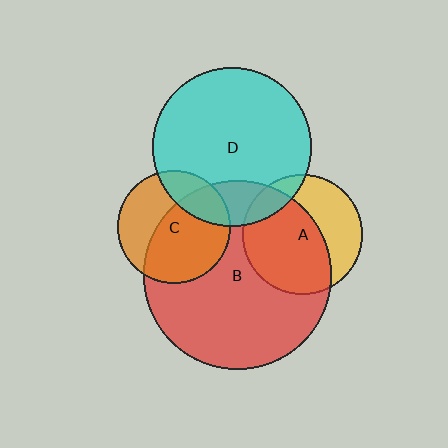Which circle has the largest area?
Circle B (red).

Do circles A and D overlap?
Yes.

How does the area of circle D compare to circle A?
Approximately 1.8 times.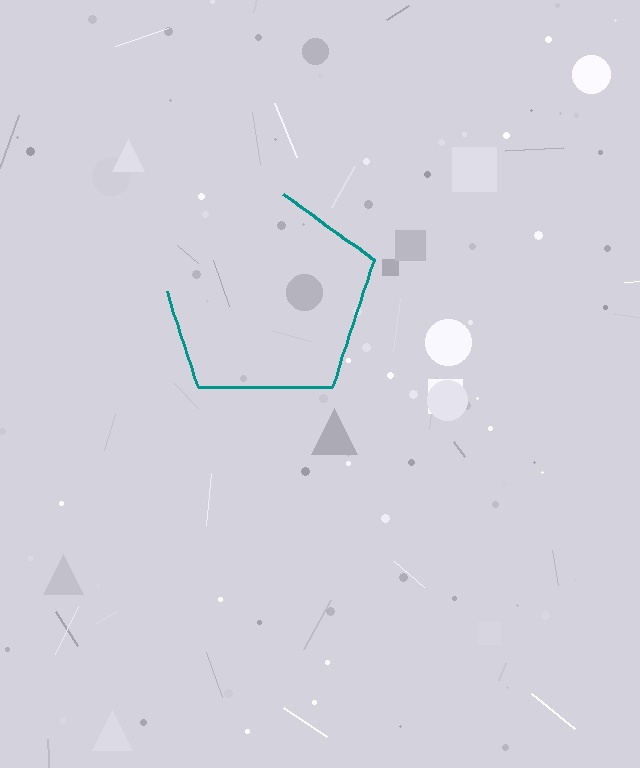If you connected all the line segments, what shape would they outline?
They would outline a pentagon.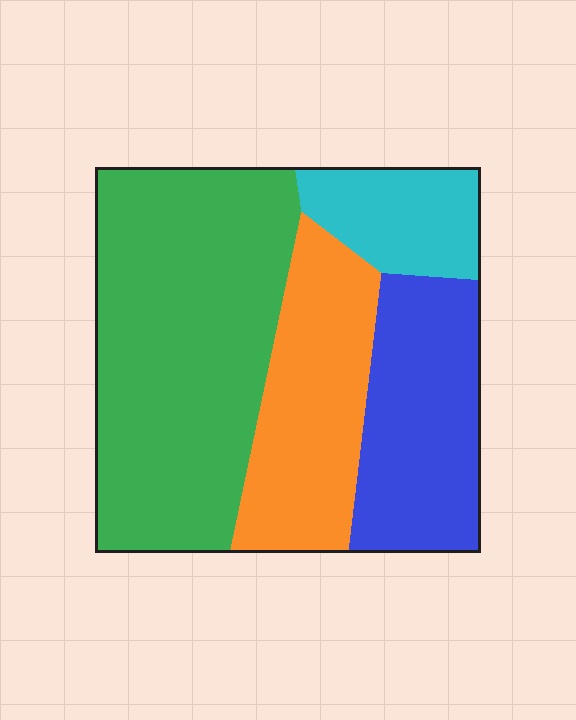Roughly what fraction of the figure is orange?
Orange covers around 20% of the figure.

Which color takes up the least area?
Cyan, at roughly 10%.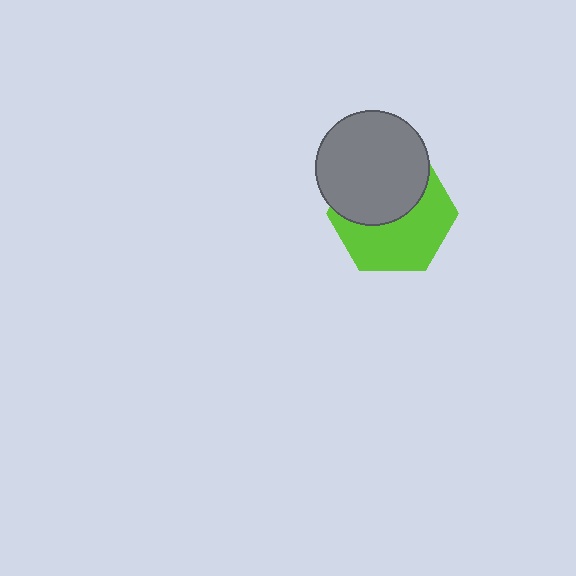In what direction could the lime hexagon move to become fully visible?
The lime hexagon could move down. That would shift it out from behind the gray circle entirely.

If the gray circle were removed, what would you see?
You would see the complete lime hexagon.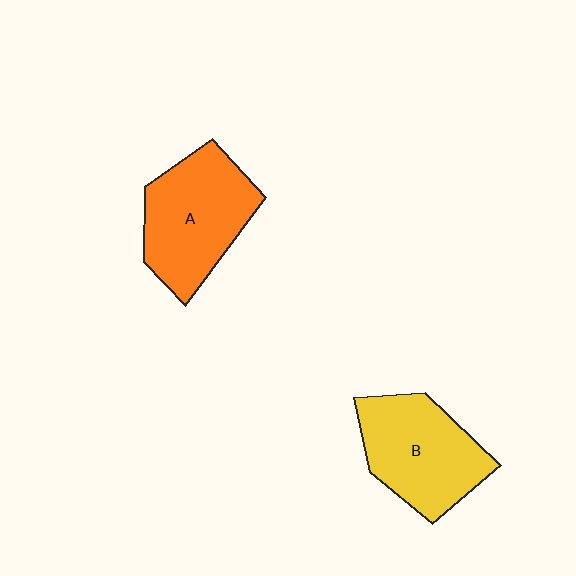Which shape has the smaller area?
Shape B (yellow).